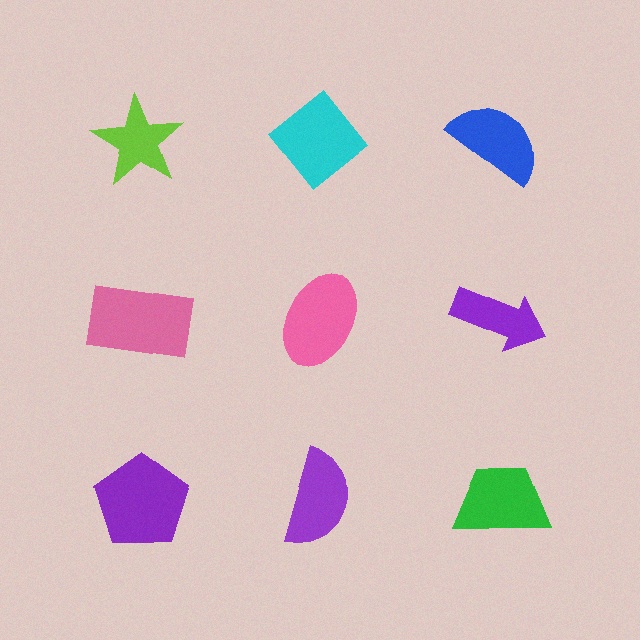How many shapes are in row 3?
3 shapes.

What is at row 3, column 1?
A purple pentagon.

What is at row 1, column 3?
A blue semicircle.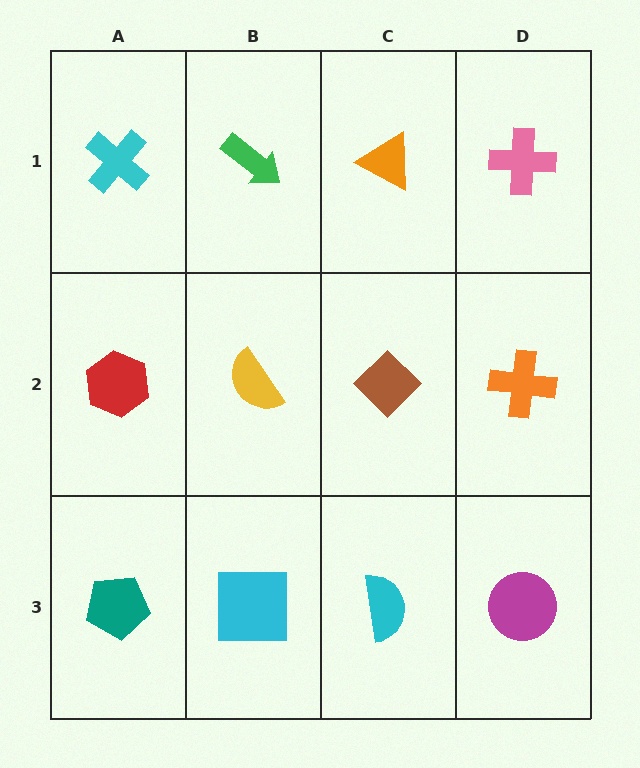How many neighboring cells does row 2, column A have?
3.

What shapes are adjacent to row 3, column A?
A red hexagon (row 2, column A), a cyan square (row 3, column B).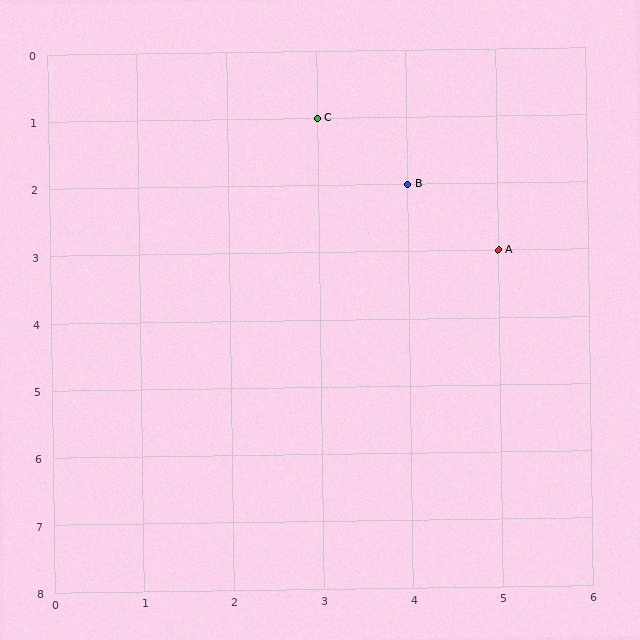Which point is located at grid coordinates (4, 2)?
Point B is at (4, 2).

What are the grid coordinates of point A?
Point A is at grid coordinates (5, 3).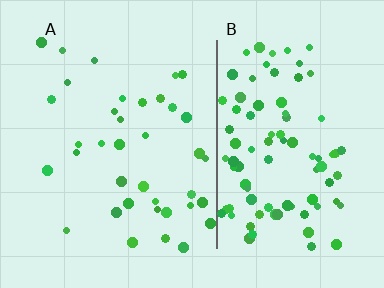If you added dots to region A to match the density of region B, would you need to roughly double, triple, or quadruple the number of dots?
Approximately triple.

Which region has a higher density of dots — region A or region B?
B (the right).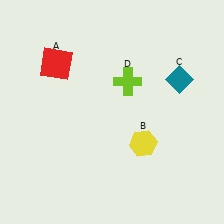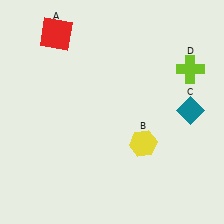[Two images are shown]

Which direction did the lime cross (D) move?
The lime cross (D) moved right.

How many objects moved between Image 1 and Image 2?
3 objects moved between the two images.